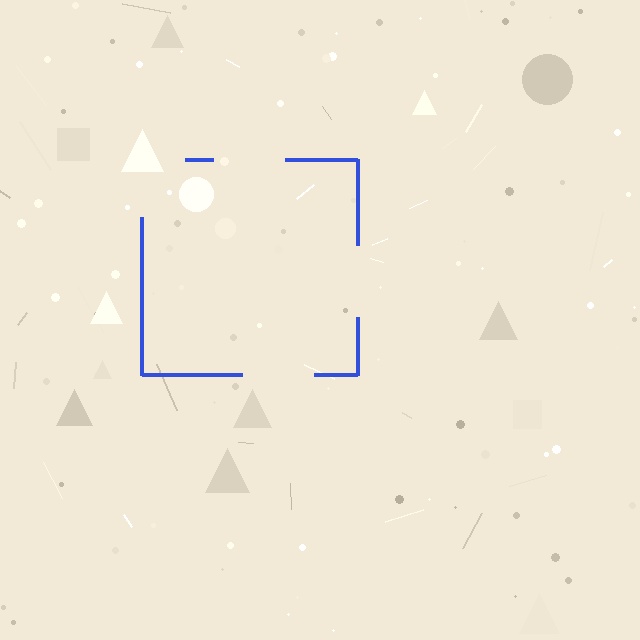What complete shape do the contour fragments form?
The contour fragments form a square.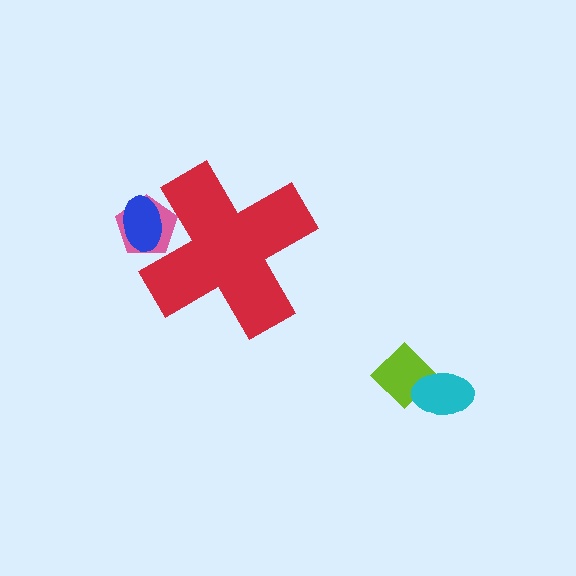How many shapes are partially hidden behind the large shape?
2 shapes are partially hidden.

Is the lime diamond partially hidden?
No, the lime diamond is fully visible.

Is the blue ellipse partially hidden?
Yes, the blue ellipse is partially hidden behind the red cross.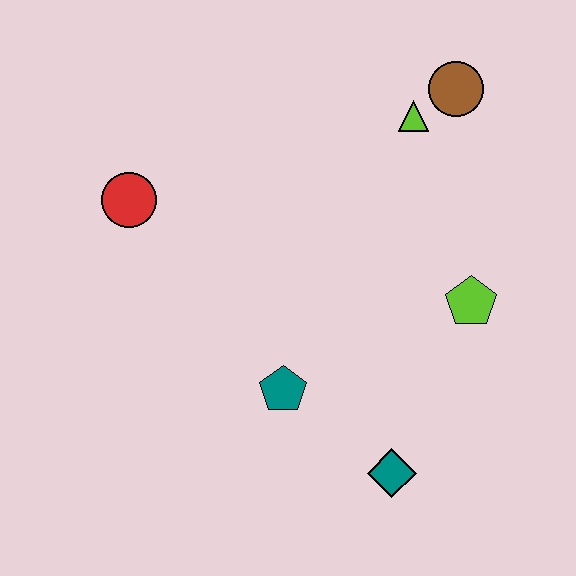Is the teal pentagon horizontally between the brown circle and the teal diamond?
No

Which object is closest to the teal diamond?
The teal pentagon is closest to the teal diamond.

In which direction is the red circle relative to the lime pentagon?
The red circle is to the left of the lime pentagon.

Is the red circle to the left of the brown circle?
Yes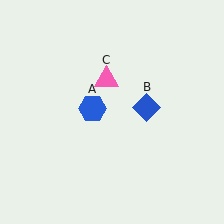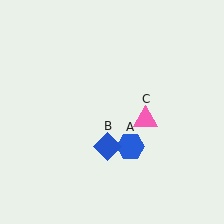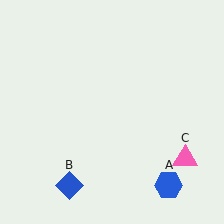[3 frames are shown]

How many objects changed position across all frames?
3 objects changed position: blue hexagon (object A), blue diamond (object B), pink triangle (object C).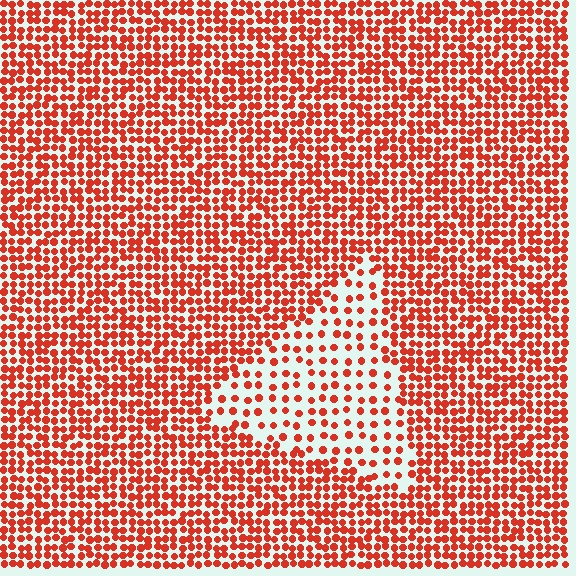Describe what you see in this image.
The image contains small red elements arranged at two different densities. A triangle-shaped region is visible where the elements are less densely packed than the surrounding area.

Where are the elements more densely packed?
The elements are more densely packed outside the triangle boundary.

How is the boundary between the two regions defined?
The boundary is defined by a change in element density (approximately 2.2x ratio). All elements are the same color, size, and shape.